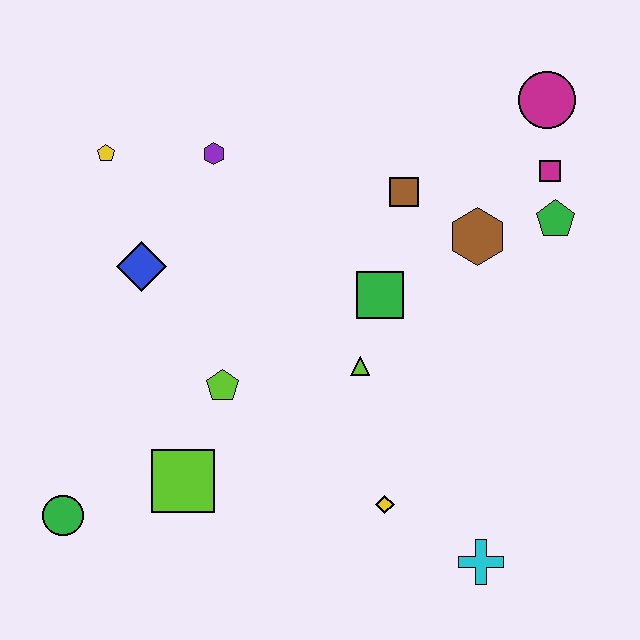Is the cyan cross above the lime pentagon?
No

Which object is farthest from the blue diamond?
The cyan cross is farthest from the blue diamond.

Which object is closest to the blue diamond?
The yellow pentagon is closest to the blue diamond.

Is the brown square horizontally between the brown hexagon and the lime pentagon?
Yes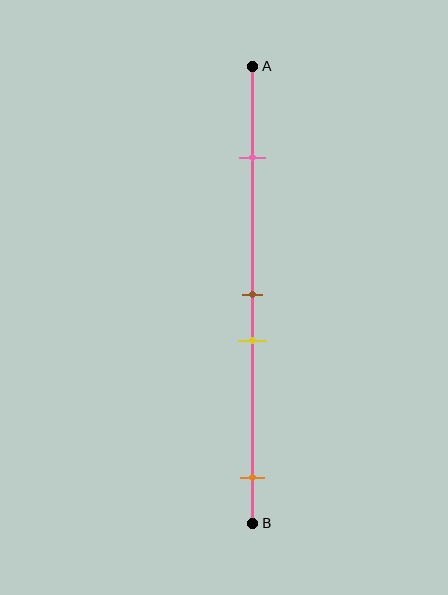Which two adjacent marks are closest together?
The brown and yellow marks are the closest adjacent pair.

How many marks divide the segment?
There are 4 marks dividing the segment.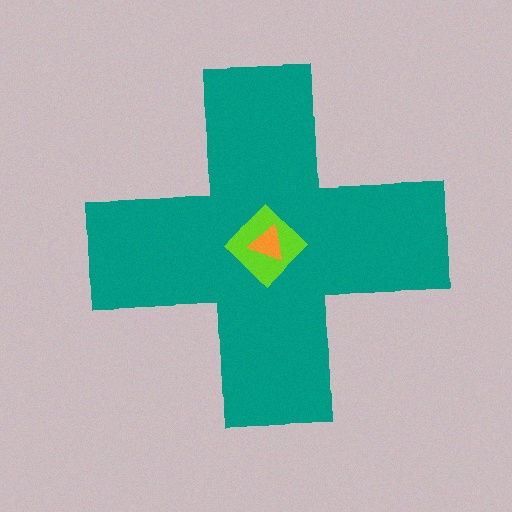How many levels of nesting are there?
3.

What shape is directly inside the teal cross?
The lime diamond.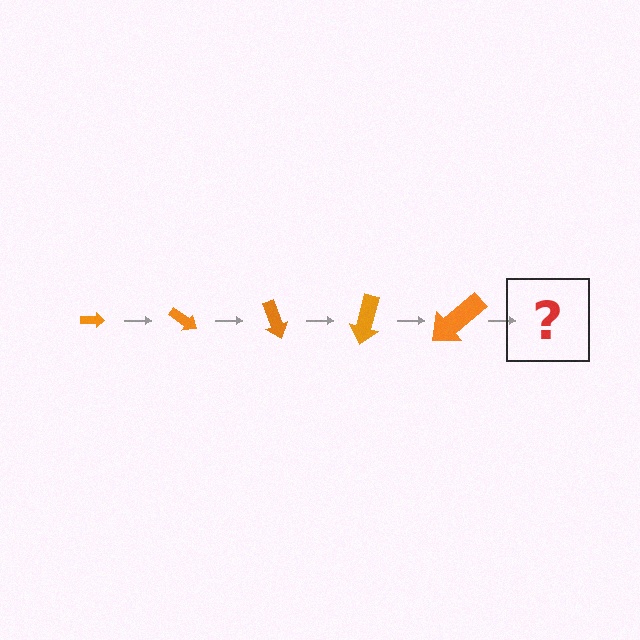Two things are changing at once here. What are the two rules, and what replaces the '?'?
The two rules are that the arrow grows larger each step and it rotates 35 degrees each step. The '?' should be an arrow, larger than the previous one and rotated 175 degrees from the start.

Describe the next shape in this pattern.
It should be an arrow, larger than the previous one and rotated 175 degrees from the start.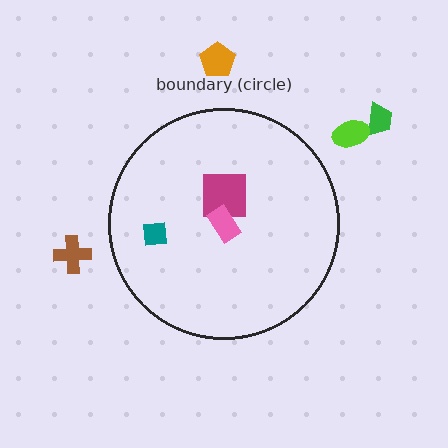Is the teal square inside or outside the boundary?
Inside.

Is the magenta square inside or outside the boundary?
Inside.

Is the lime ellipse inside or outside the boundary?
Outside.